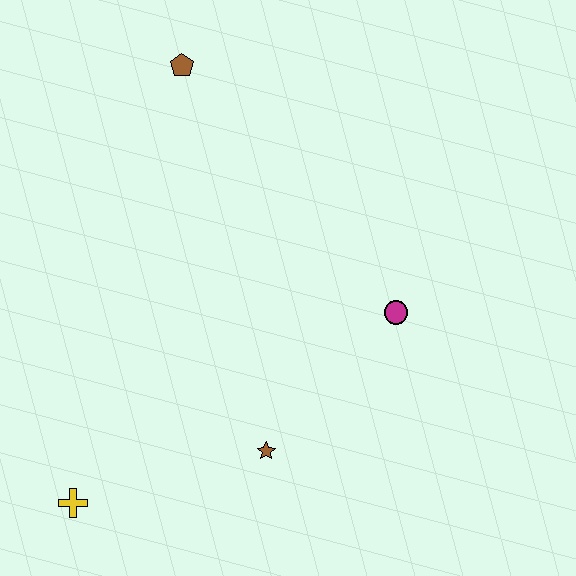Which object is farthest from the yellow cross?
The brown pentagon is farthest from the yellow cross.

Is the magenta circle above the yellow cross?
Yes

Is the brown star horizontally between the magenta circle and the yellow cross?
Yes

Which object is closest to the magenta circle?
The brown star is closest to the magenta circle.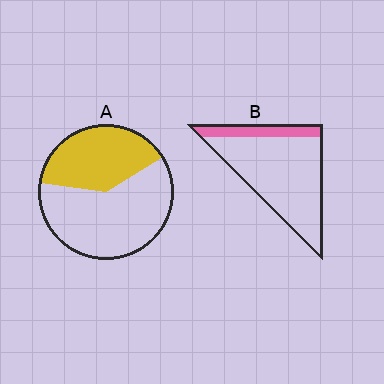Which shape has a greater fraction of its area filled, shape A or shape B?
Shape A.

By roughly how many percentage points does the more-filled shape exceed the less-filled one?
By roughly 20 percentage points (A over B).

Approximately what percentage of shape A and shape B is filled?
A is approximately 40% and B is approximately 20%.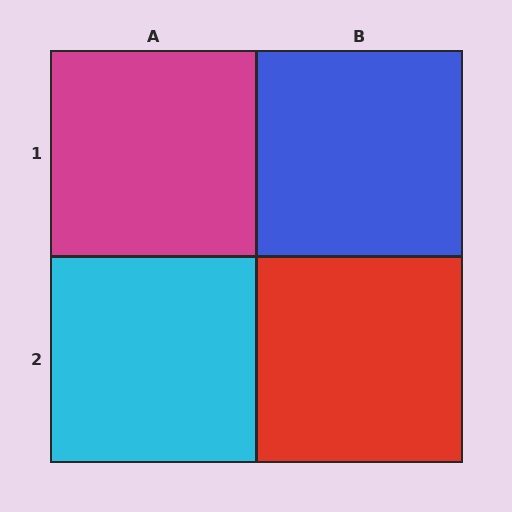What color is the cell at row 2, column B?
Red.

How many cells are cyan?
1 cell is cyan.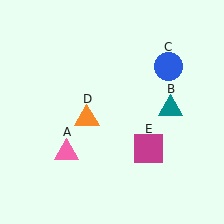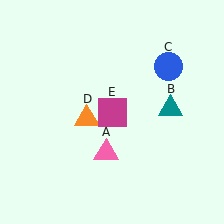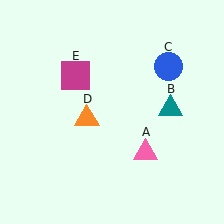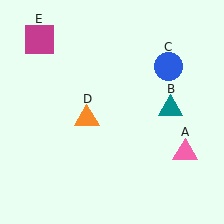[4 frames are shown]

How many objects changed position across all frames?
2 objects changed position: pink triangle (object A), magenta square (object E).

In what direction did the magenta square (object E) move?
The magenta square (object E) moved up and to the left.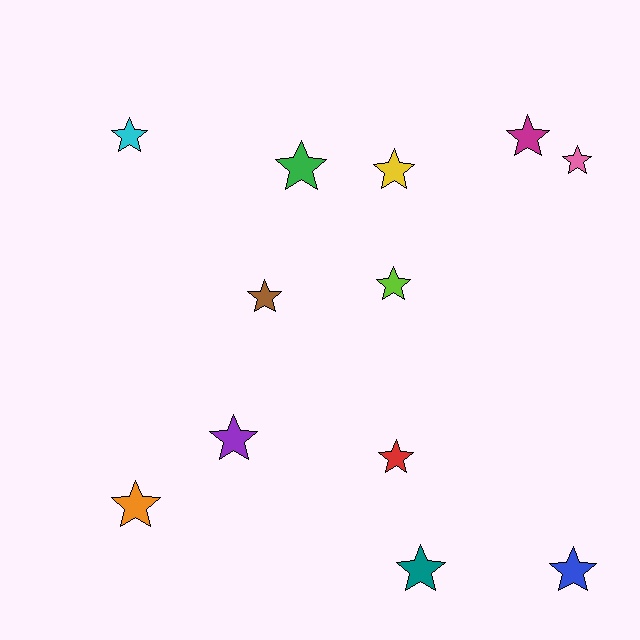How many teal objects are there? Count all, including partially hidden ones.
There is 1 teal object.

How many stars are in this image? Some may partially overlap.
There are 12 stars.